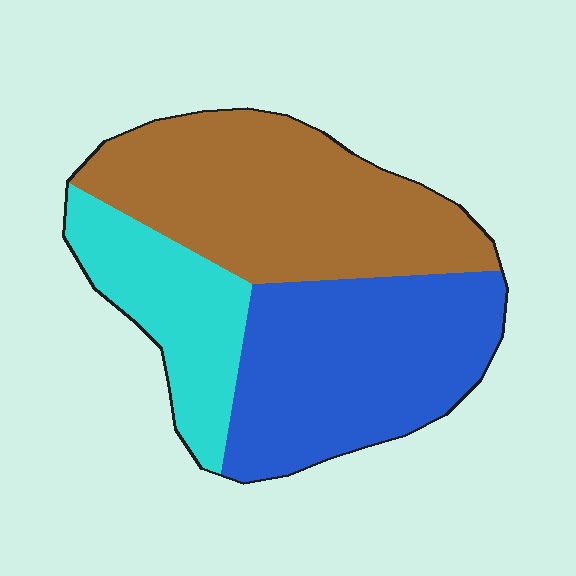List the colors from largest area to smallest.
From largest to smallest: brown, blue, cyan.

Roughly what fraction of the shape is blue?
Blue takes up between a quarter and a half of the shape.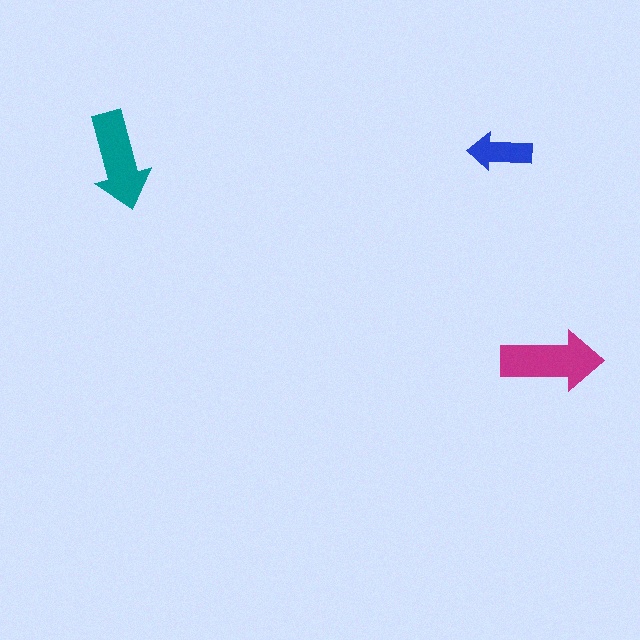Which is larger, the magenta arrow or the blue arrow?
The magenta one.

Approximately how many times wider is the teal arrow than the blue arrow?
About 1.5 times wider.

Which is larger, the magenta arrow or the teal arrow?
The magenta one.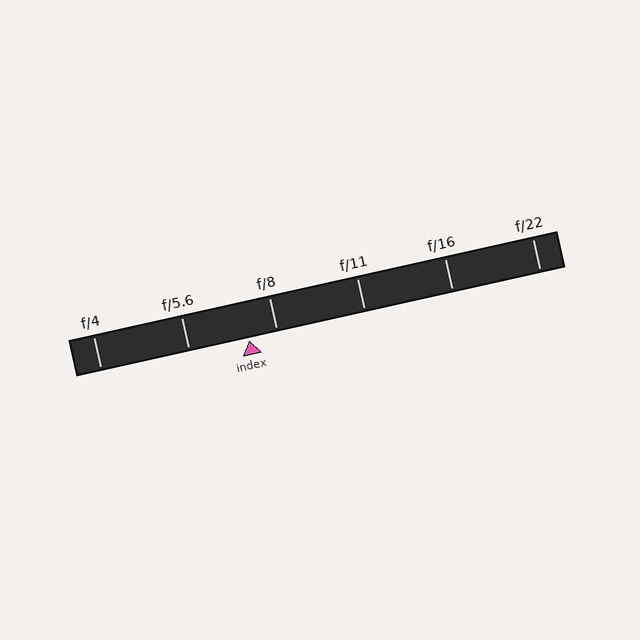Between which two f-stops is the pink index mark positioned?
The index mark is between f/5.6 and f/8.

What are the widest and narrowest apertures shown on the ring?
The widest aperture shown is f/4 and the narrowest is f/22.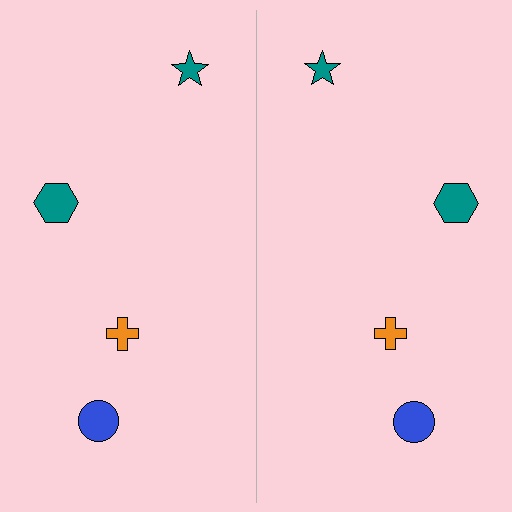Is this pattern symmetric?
Yes, this pattern has bilateral (reflection) symmetry.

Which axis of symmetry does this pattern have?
The pattern has a vertical axis of symmetry running through the center of the image.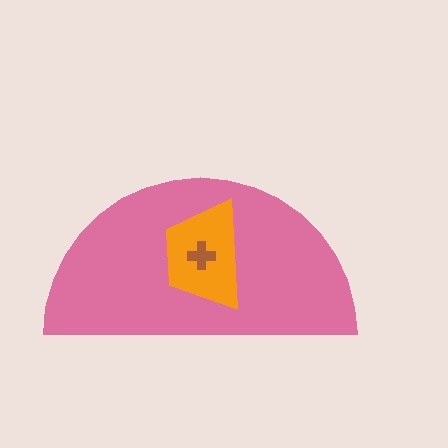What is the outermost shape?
The pink semicircle.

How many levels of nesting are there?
3.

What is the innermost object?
The brown cross.